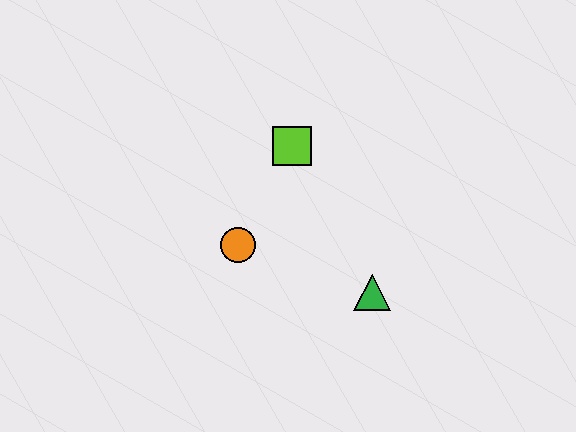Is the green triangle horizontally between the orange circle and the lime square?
No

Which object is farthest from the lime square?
The green triangle is farthest from the lime square.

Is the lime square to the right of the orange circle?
Yes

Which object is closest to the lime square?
The orange circle is closest to the lime square.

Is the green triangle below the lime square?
Yes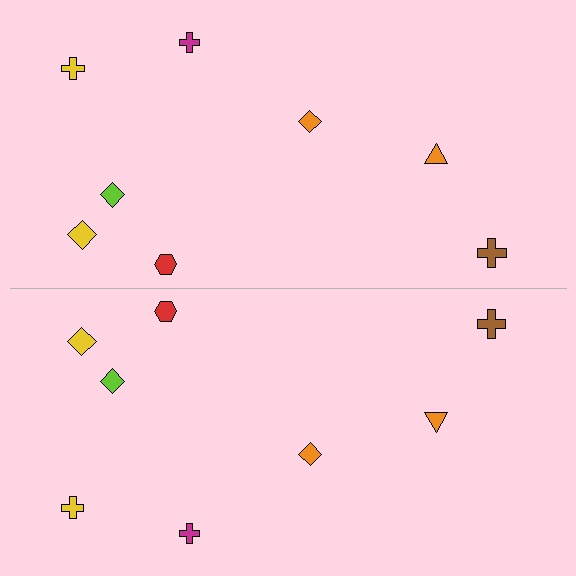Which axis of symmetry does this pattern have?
The pattern has a horizontal axis of symmetry running through the center of the image.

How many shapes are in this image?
There are 16 shapes in this image.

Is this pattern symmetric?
Yes, this pattern has bilateral (reflection) symmetry.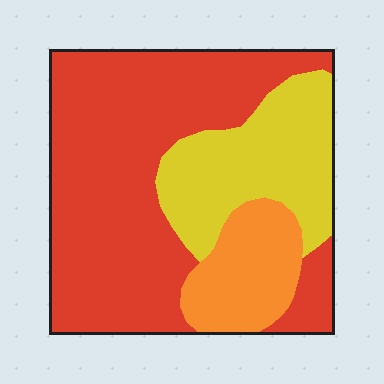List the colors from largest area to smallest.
From largest to smallest: red, yellow, orange.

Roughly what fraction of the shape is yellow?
Yellow takes up about one quarter (1/4) of the shape.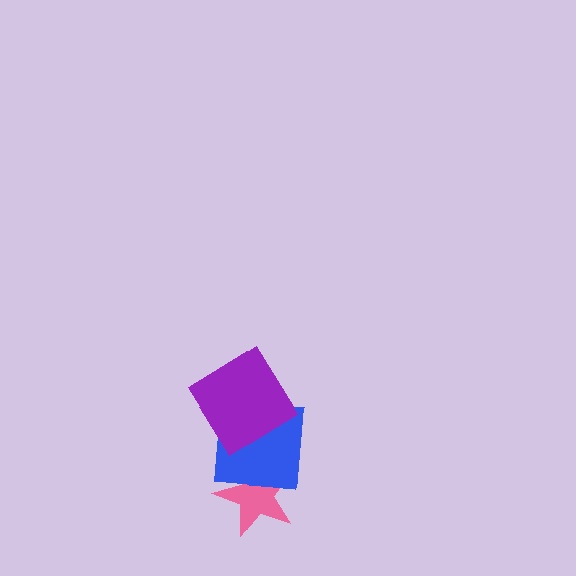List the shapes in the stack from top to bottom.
From top to bottom: the purple diamond, the blue square, the pink star.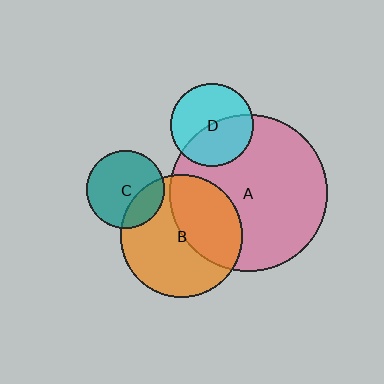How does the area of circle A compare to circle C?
Approximately 4.0 times.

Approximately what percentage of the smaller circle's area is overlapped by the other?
Approximately 45%.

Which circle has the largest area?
Circle A (pink).